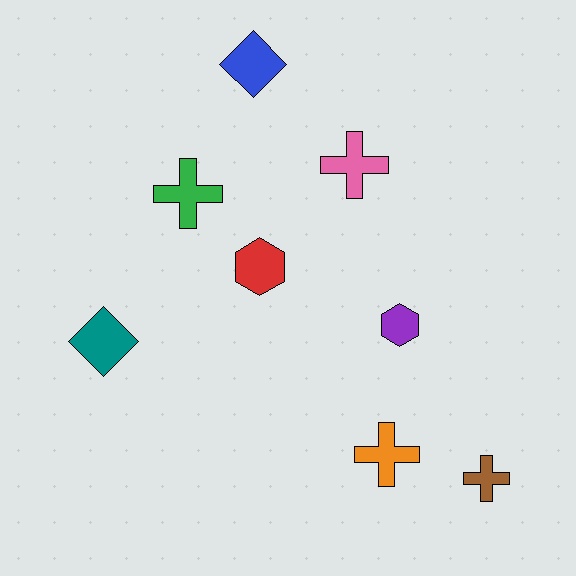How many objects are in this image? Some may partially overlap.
There are 8 objects.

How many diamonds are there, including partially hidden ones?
There are 2 diamonds.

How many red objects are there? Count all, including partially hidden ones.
There is 1 red object.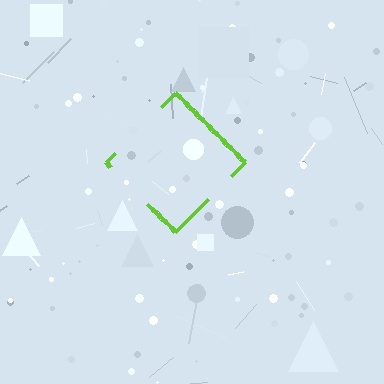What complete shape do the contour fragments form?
The contour fragments form a diamond.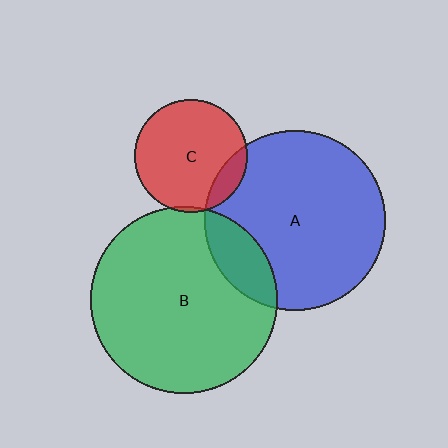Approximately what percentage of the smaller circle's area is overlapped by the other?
Approximately 5%.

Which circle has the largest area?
Circle B (green).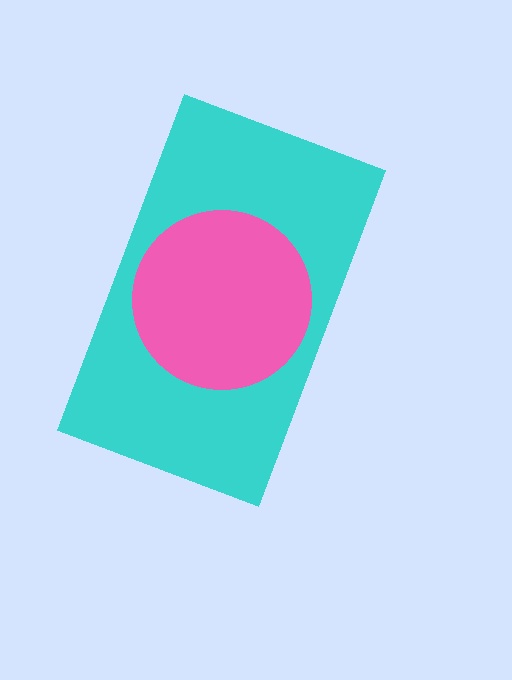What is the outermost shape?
The cyan rectangle.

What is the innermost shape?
The pink circle.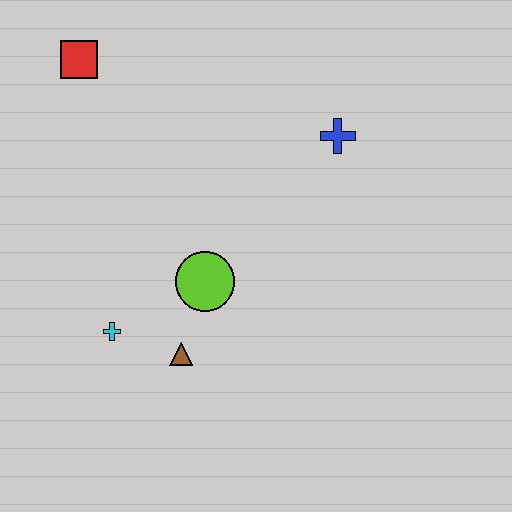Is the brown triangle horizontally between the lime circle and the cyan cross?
Yes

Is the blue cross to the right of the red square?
Yes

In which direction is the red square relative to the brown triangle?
The red square is above the brown triangle.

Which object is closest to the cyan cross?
The brown triangle is closest to the cyan cross.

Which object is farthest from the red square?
The brown triangle is farthest from the red square.